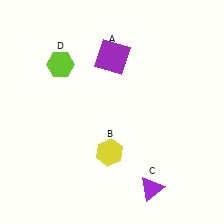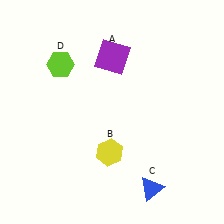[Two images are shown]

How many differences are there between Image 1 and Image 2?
There is 1 difference between the two images.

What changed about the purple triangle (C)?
In Image 1, C is purple. In Image 2, it changed to blue.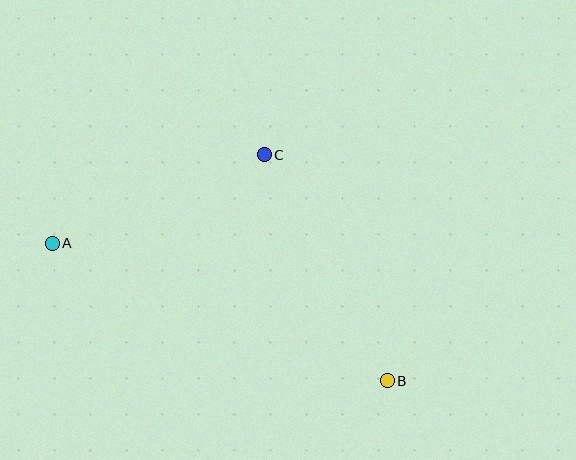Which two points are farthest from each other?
Points A and B are farthest from each other.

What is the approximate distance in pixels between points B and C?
The distance between B and C is approximately 257 pixels.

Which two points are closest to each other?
Points A and C are closest to each other.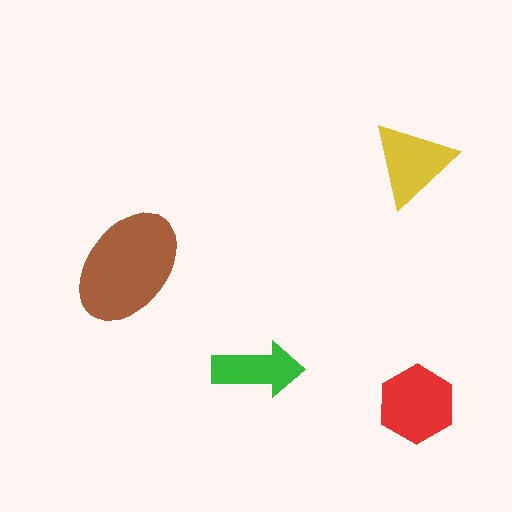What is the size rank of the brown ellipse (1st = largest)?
1st.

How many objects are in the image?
There are 4 objects in the image.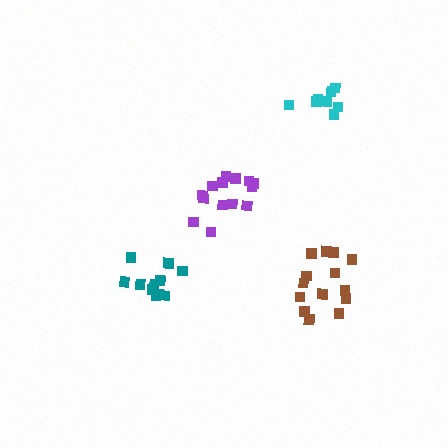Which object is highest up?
The cyan cluster is topmost.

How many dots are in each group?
Group 1: 14 dots, Group 2: 12 dots, Group 3: 14 dots, Group 4: 8 dots (48 total).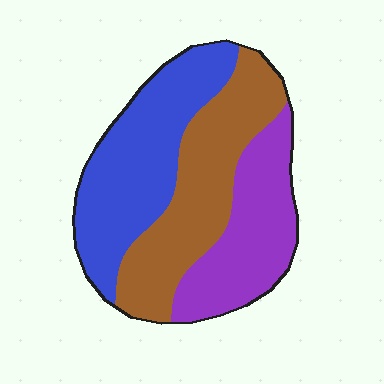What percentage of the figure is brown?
Brown covers 35% of the figure.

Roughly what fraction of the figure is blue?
Blue takes up about three eighths (3/8) of the figure.